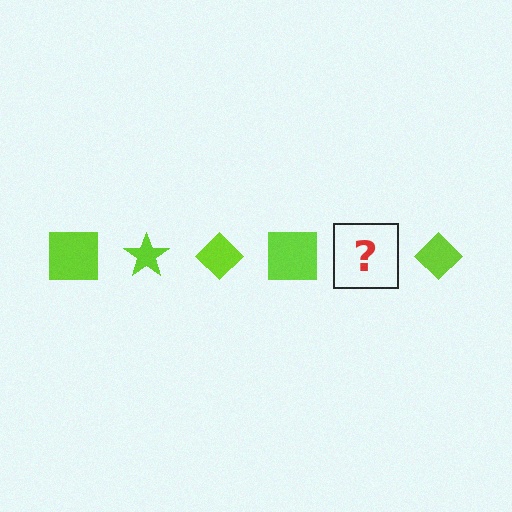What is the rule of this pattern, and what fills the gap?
The rule is that the pattern cycles through square, star, diamond shapes in lime. The gap should be filled with a lime star.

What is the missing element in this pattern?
The missing element is a lime star.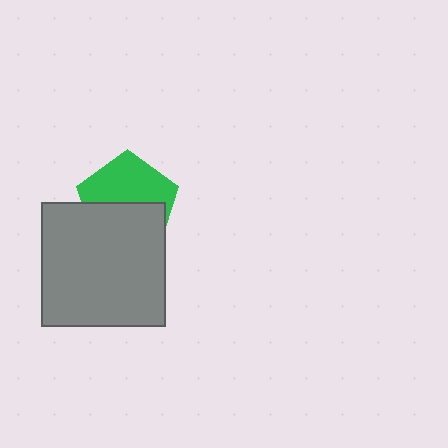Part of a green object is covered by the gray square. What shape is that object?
It is a pentagon.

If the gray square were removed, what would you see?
You would see the complete green pentagon.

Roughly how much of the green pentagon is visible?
About half of it is visible (roughly 50%).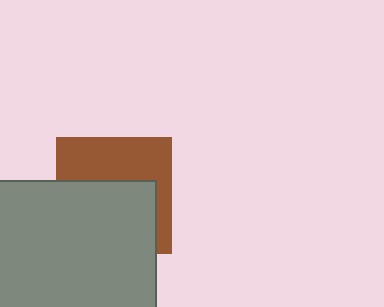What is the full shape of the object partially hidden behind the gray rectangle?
The partially hidden object is a brown square.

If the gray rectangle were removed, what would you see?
You would see the complete brown square.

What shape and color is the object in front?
The object in front is a gray rectangle.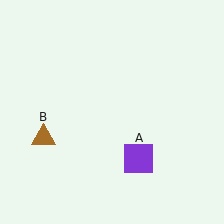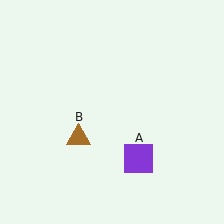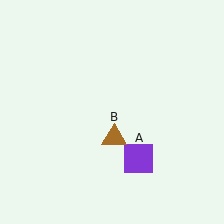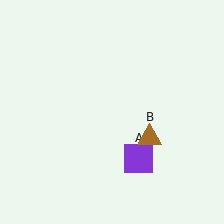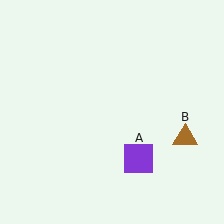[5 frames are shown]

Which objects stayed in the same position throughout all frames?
Purple square (object A) remained stationary.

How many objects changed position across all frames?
1 object changed position: brown triangle (object B).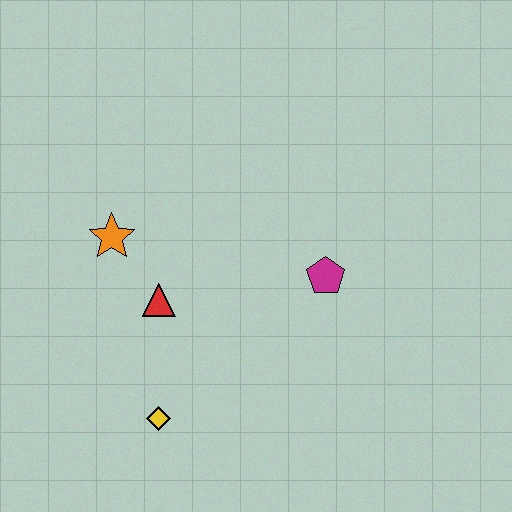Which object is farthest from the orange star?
The magenta pentagon is farthest from the orange star.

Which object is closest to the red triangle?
The orange star is closest to the red triangle.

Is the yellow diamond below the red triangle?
Yes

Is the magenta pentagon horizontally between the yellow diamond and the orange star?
No